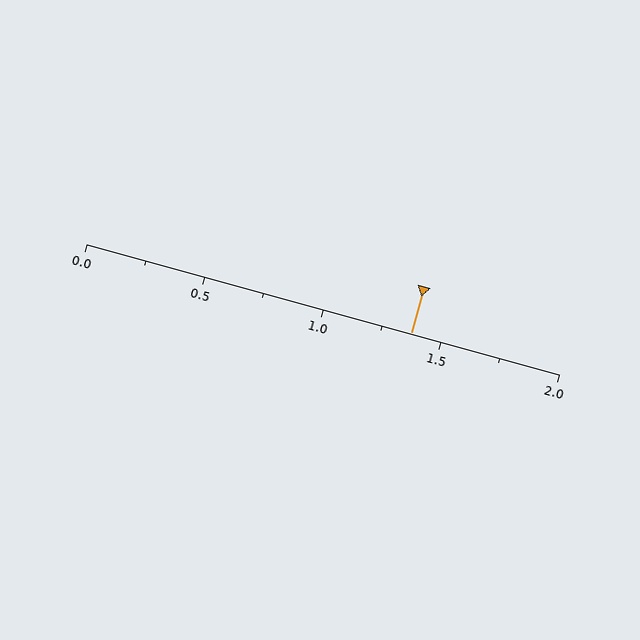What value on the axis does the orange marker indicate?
The marker indicates approximately 1.38.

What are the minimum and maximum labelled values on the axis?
The axis runs from 0.0 to 2.0.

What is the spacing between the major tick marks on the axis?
The major ticks are spaced 0.5 apart.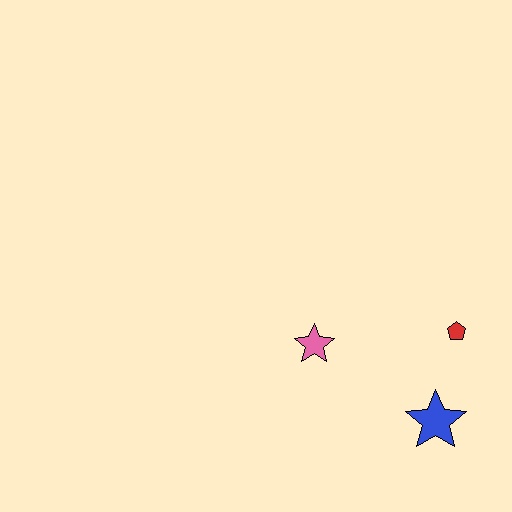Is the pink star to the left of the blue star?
Yes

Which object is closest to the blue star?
The red pentagon is closest to the blue star.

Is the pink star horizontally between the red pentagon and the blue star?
No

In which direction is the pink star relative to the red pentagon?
The pink star is to the left of the red pentagon.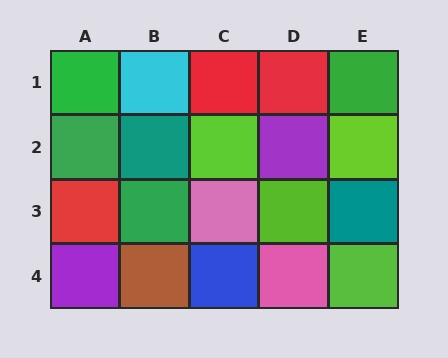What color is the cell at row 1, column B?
Cyan.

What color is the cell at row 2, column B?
Teal.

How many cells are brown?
1 cell is brown.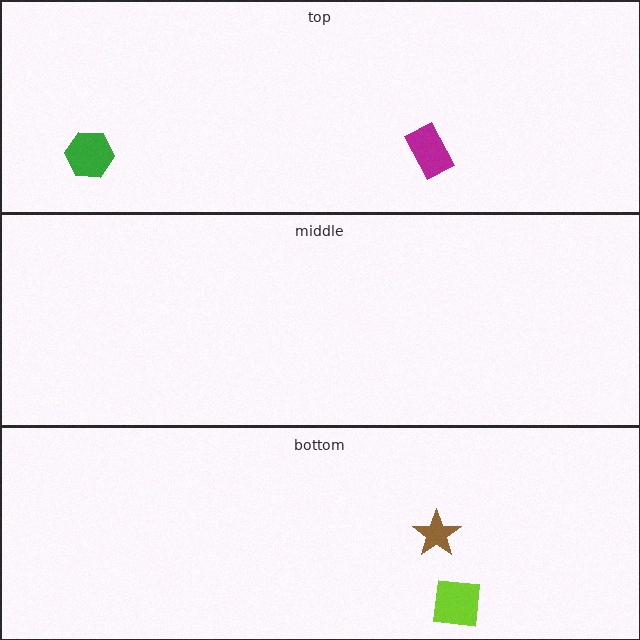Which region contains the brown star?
The bottom region.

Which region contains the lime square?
The bottom region.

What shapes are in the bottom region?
The brown star, the lime square.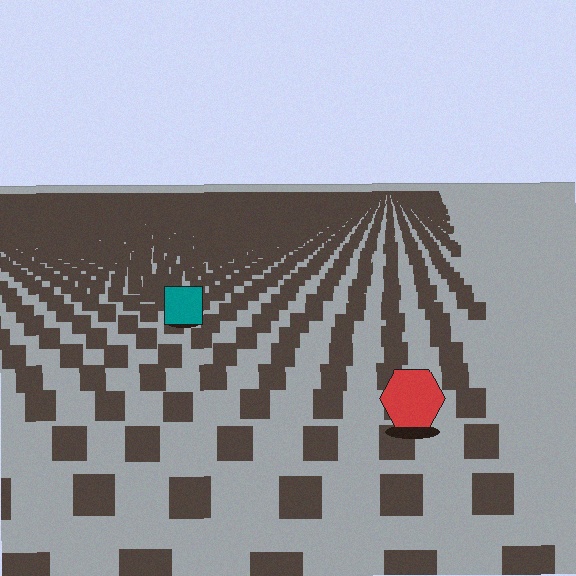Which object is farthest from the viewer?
The teal square is farthest from the viewer. It appears smaller and the ground texture around it is denser.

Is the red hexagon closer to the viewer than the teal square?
Yes. The red hexagon is closer — you can tell from the texture gradient: the ground texture is coarser near it.